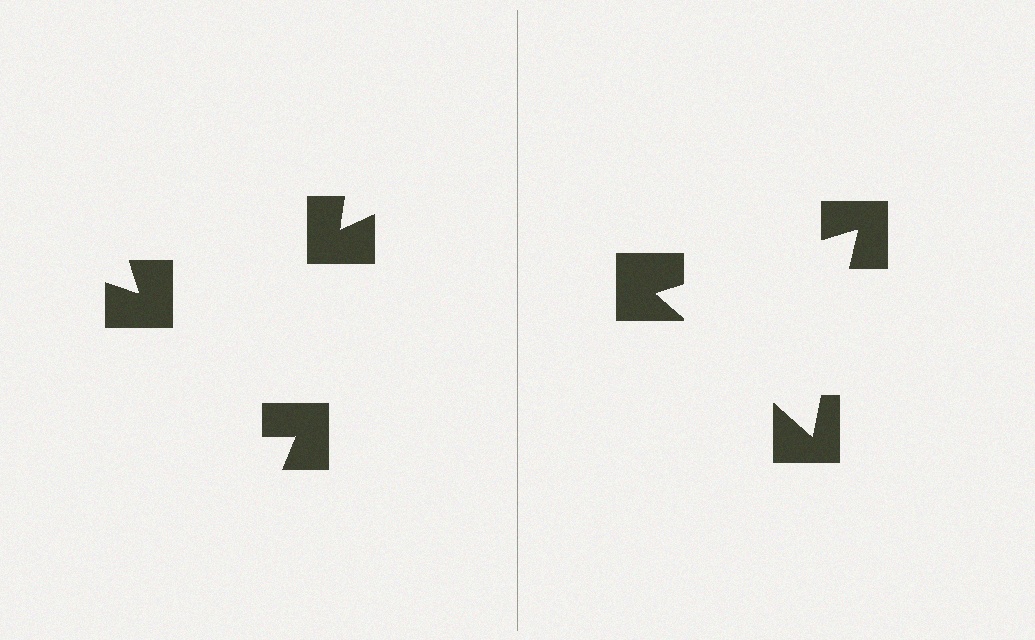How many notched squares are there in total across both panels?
6 — 3 on each side.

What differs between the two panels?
The notched squares are positioned identically on both sides; only the wedge orientations differ. On the right they align to a triangle; on the left they are misaligned.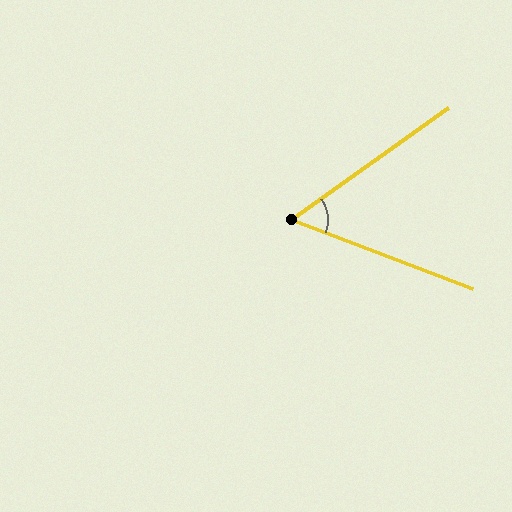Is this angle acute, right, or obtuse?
It is acute.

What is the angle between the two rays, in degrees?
Approximately 57 degrees.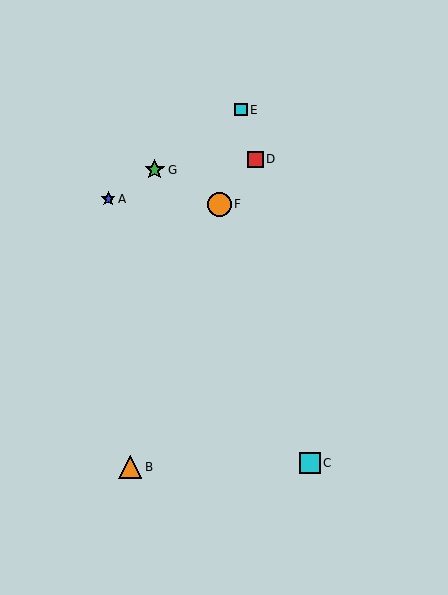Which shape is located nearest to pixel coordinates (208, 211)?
The orange circle (labeled F) at (219, 204) is nearest to that location.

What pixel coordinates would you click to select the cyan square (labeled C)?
Click at (310, 463) to select the cyan square C.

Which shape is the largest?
The orange circle (labeled F) is the largest.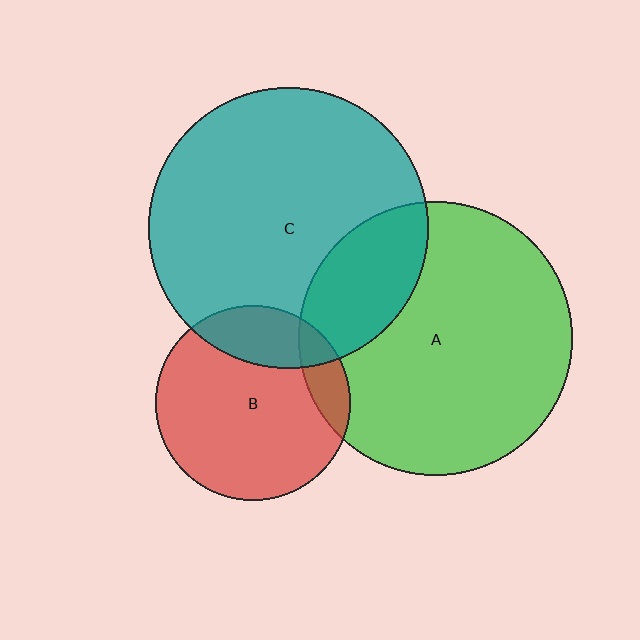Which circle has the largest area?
Circle C (teal).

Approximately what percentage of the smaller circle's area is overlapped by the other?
Approximately 10%.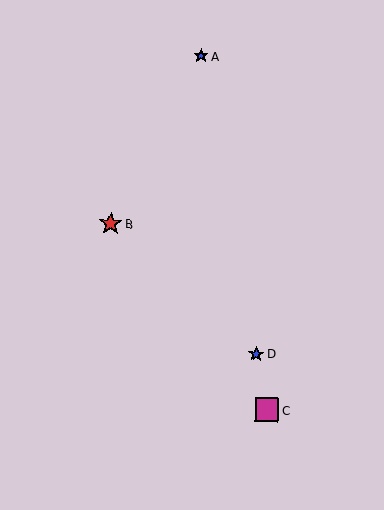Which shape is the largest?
The magenta square (labeled C) is the largest.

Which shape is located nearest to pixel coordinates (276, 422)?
The magenta square (labeled C) at (267, 410) is nearest to that location.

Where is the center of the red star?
The center of the red star is at (111, 223).